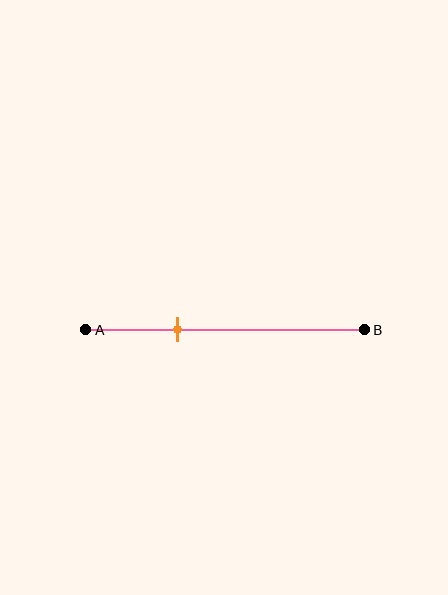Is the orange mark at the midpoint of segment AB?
No, the mark is at about 35% from A, not at the 50% midpoint.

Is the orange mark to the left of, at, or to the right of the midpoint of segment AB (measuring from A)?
The orange mark is to the left of the midpoint of segment AB.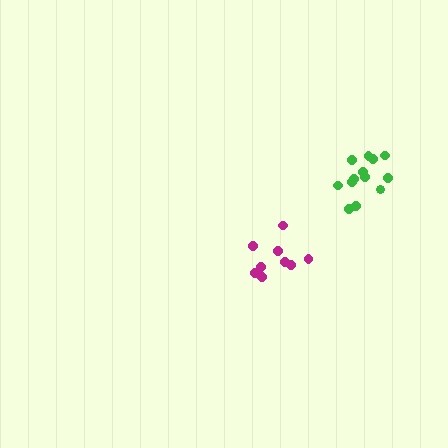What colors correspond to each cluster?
The clusters are colored: green, magenta.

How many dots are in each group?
Group 1: 13 dots, Group 2: 9 dots (22 total).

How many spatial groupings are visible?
There are 2 spatial groupings.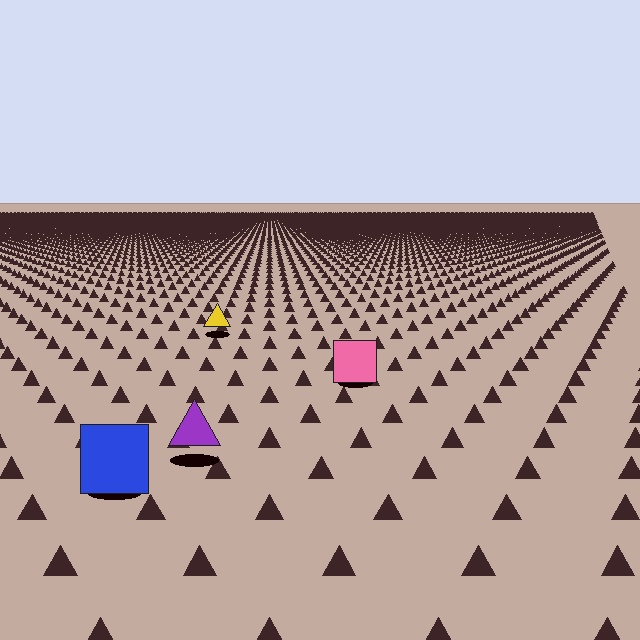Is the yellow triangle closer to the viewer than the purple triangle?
No. The purple triangle is closer — you can tell from the texture gradient: the ground texture is coarser near it.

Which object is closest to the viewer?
The blue square is closest. The texture marks near it are larger and more spread out.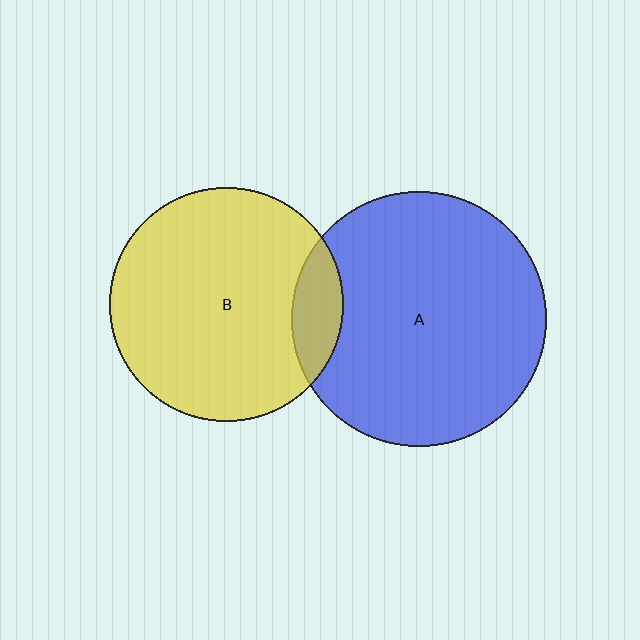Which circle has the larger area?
Circle A (blue).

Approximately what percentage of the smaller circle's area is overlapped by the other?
Approximately 10%.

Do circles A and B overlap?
Yes.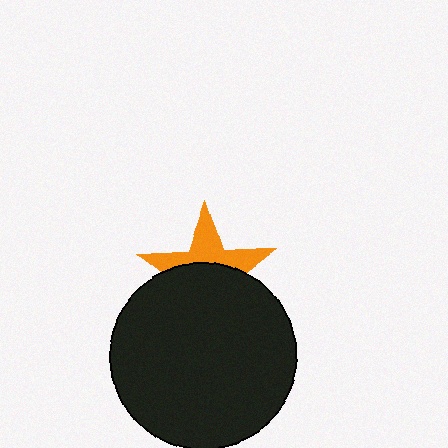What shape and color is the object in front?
The object in front is a black circle.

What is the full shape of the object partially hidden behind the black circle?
The partially hidden object is an orange star.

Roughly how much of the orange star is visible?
A small part of it is visible (roughly 43%).